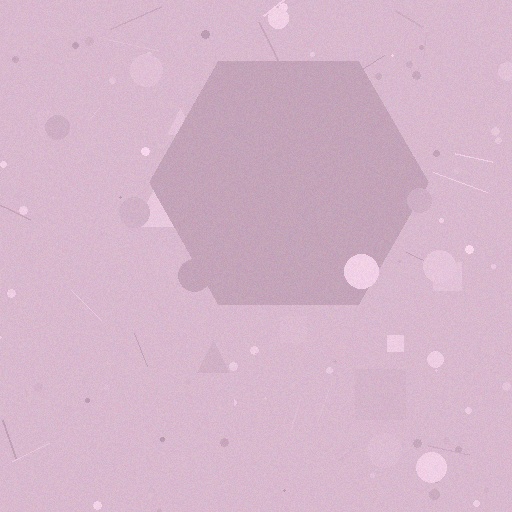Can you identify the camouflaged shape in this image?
The camouflaged shape is a hexagon.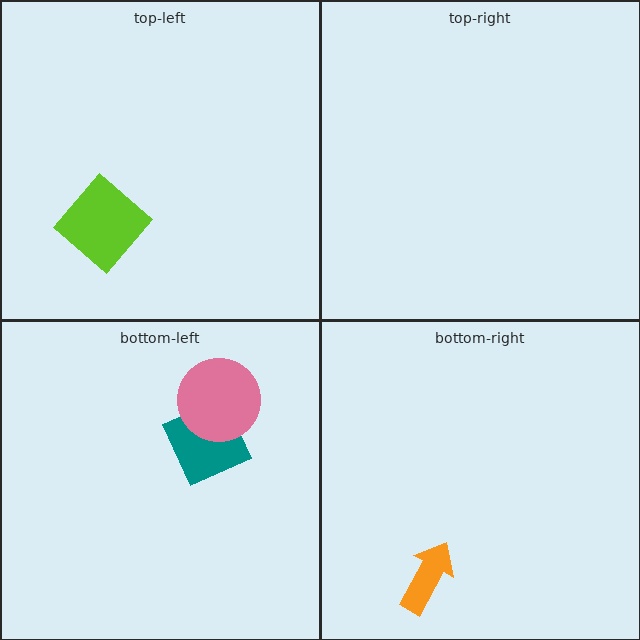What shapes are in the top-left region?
The lime diamond.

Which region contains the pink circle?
The bottom-left region.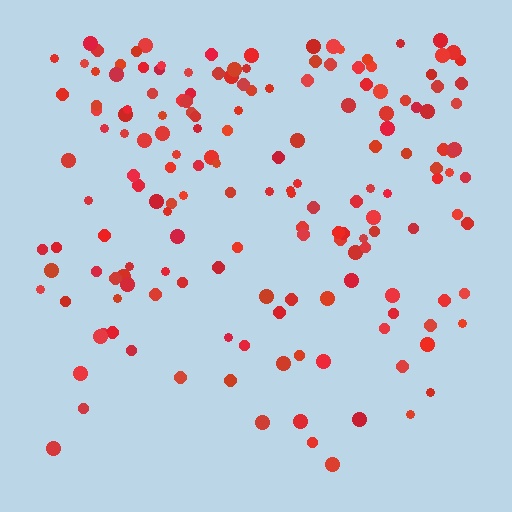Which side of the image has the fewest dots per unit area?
The bottom.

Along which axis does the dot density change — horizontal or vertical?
Vertical.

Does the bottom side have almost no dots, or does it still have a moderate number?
Still a moderate number, just noticeably fewer than the top.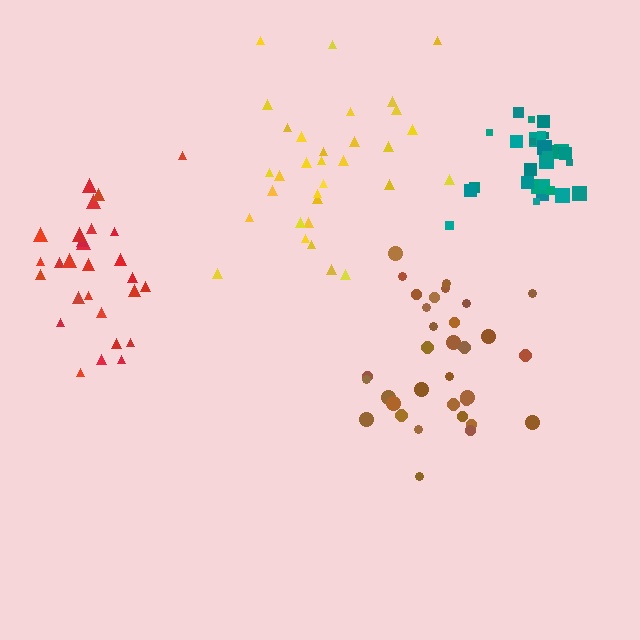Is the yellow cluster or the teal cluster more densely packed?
Teal.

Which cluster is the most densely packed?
Teal.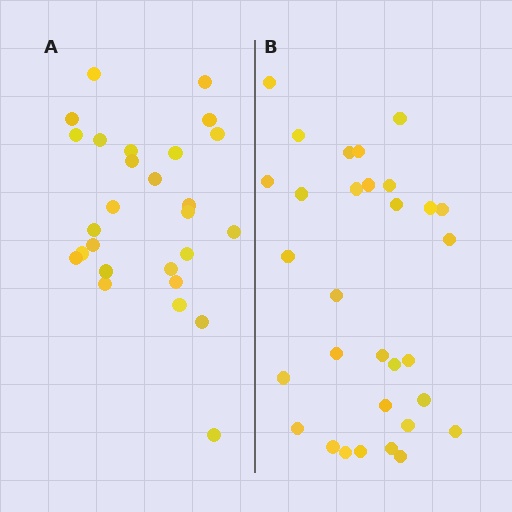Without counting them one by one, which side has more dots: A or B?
Region B (the right region) has more dots.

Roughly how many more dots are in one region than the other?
Region B has about 4 more dots than region A.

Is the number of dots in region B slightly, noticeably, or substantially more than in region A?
Region B has only slightly more — the two regions are fairly close. The ratio is roughly 1.1 to 1.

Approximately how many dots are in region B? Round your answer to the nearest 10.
About 30 dots. (The exact count is 31, which rounds to 30.)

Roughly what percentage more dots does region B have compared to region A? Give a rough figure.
About 15% more.